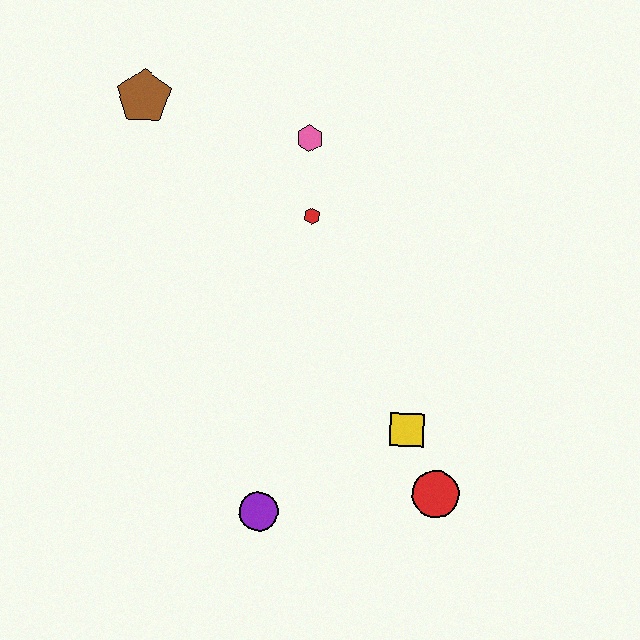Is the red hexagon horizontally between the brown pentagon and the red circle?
Yes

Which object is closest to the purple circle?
The yellow square is closest to the purple circle.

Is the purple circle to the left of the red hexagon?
Yes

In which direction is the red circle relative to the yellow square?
The red circle is below the yellow square.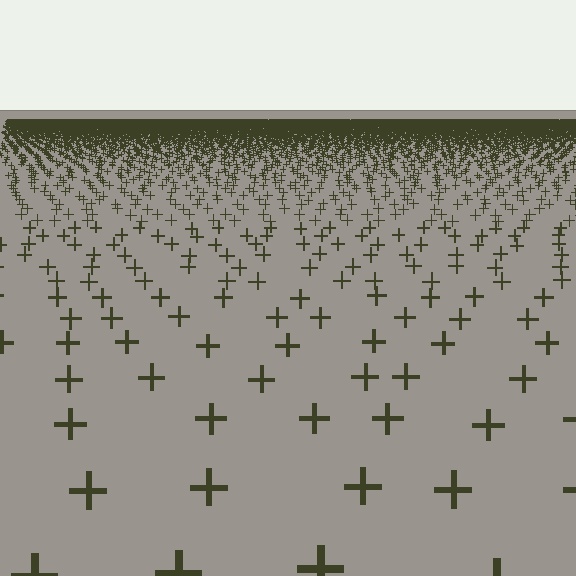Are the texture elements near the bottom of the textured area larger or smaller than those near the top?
Larger. Near the bottom, elements are closer to the viewer and appear at a bigger on-screen size.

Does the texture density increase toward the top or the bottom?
Density increases toward the top.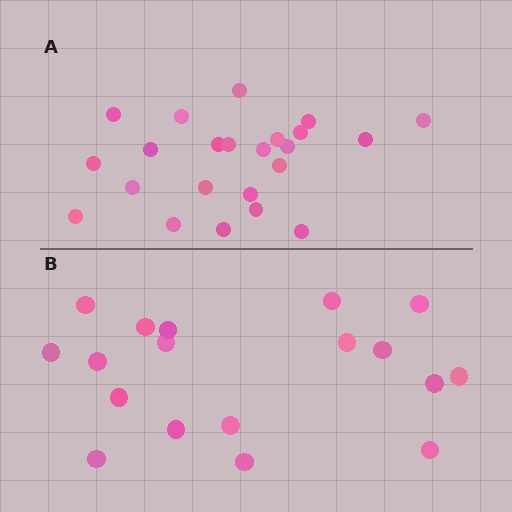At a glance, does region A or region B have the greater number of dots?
Region A (the top region) has more dots.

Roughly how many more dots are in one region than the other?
Region A has about 5 more dots than region B.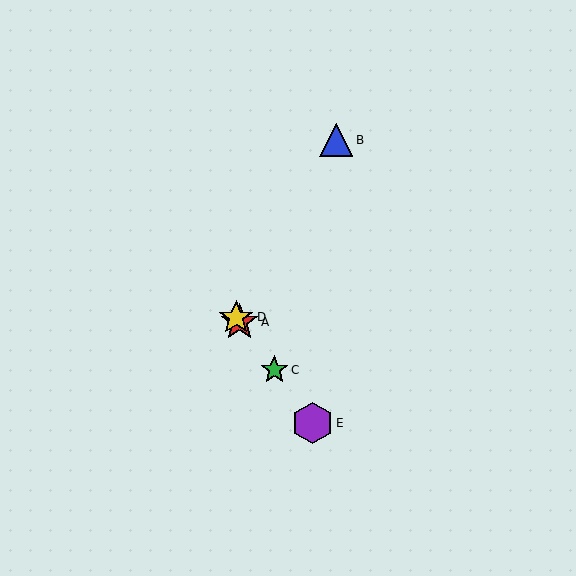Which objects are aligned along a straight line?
Objects A, C, D, E are aligned along a straight line.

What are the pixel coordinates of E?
Object E is at (313, 423).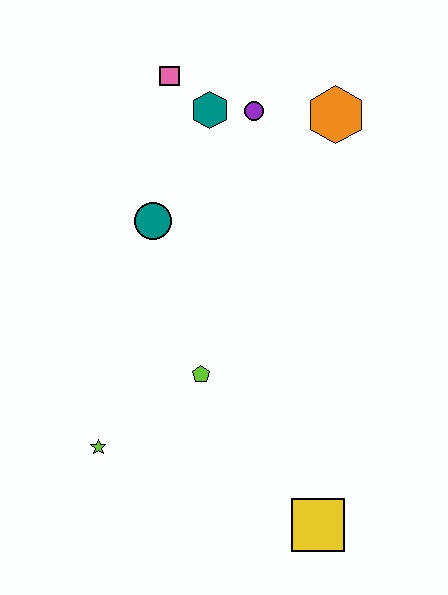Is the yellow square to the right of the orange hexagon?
No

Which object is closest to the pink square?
The teal hexagon is closest to the pink square.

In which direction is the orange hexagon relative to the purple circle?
The orange hexagon is to the right of the purple circle.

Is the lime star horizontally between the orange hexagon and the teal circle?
No